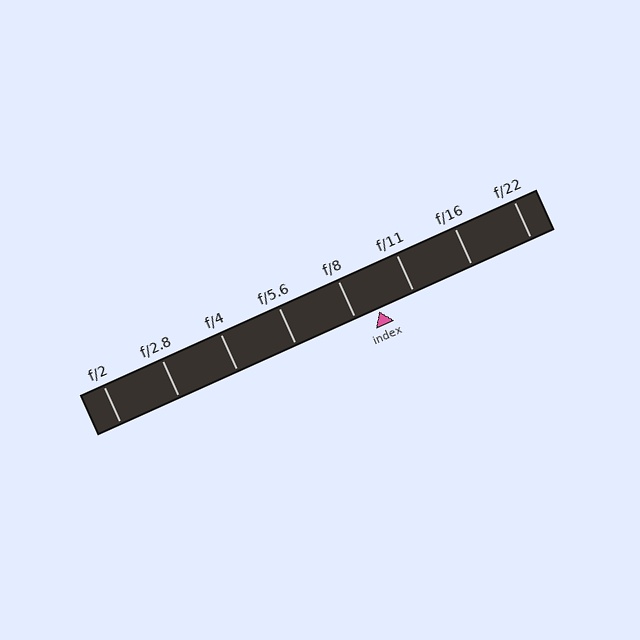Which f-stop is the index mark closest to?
The index mark is closest to f/8.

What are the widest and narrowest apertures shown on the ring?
The widest aperture shown is f/2 and the narrowest is f/22.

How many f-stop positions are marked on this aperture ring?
There are 8 f-stop positions marked.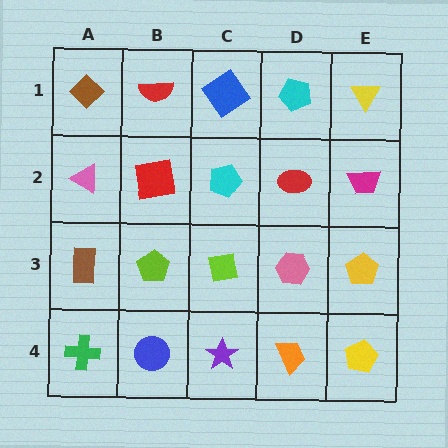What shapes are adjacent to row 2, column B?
A red semicircle (row 1, column B), a lime pentagon (row 3, column B), a pink triangle (row 2, column A), a cyan pentagon (row 2, column C).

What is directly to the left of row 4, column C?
A blue circle.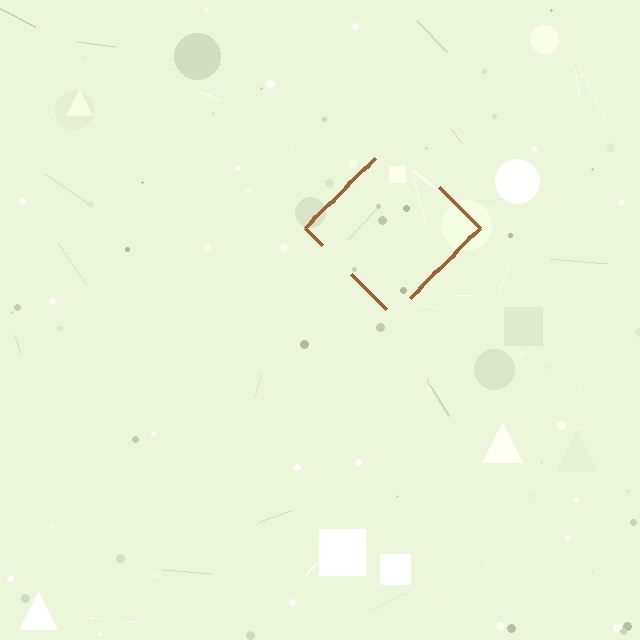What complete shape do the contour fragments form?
The contour fragments form a diamond.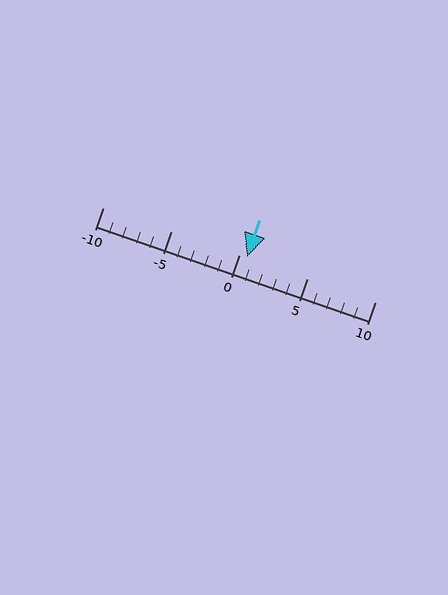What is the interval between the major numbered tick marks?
The major tick marks are spaced 5 units apart.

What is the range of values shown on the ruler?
The ruler shows values from -10 to 10.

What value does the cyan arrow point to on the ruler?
The cyan arrow points to approximately 1.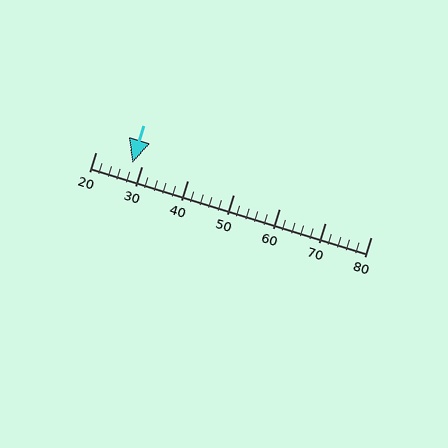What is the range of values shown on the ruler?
The ruler shows values from 20 to 80.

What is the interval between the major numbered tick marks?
The major tick marks are spaced 10 units apart.